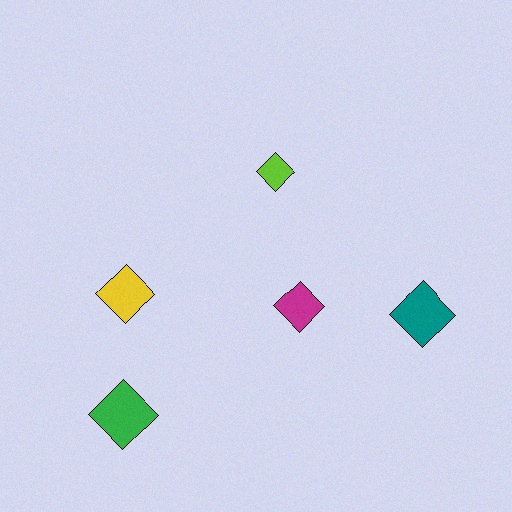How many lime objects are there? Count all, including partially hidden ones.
There is 1 lime object.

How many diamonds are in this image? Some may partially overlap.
There are 5 diamonds.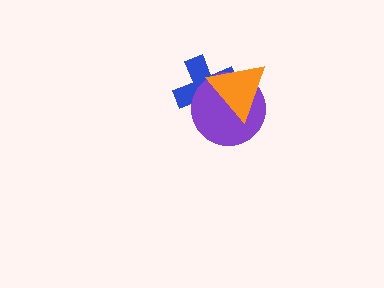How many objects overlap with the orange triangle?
2 objects overlap with the orange triangle.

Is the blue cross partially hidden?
Yes, it is partially covered by another shape.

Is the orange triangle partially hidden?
No, no other shape covers it.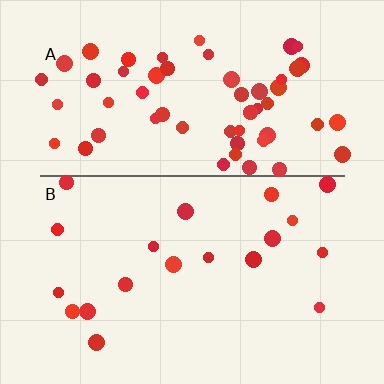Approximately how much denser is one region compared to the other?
Approximately 3.1× — region A over region B.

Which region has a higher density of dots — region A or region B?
A (the top).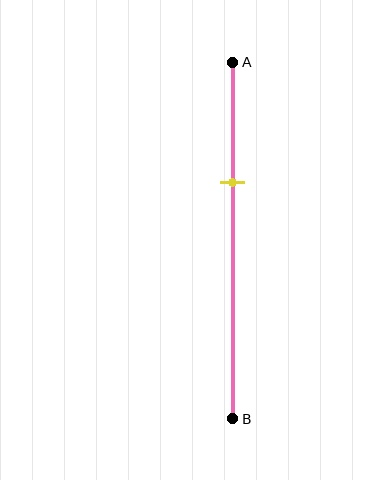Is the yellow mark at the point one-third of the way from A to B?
Yes, the mark is approximately at the one-third point.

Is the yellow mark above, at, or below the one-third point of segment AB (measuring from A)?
The yellow mark is approximately at the one-third point of segment AB.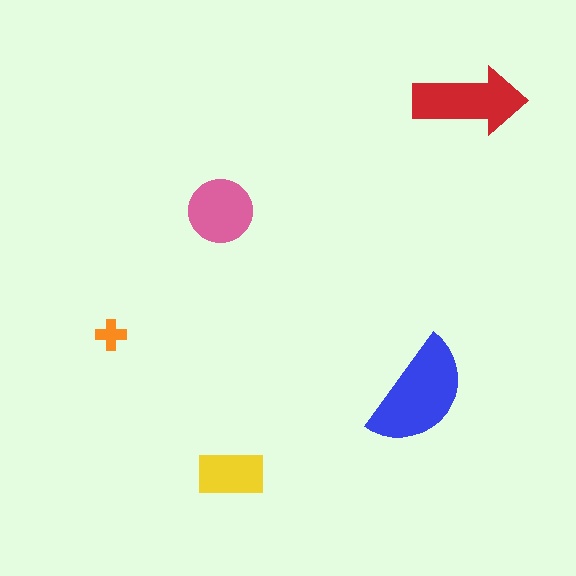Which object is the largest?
The blue semicircle.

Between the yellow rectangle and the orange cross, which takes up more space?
The yellow rectangle.